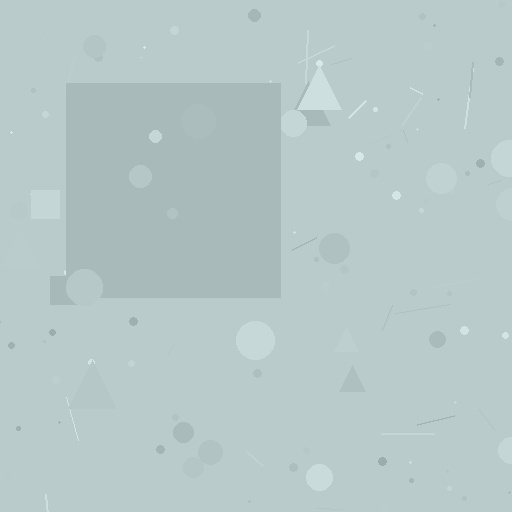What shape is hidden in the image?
A square is hidden in the image.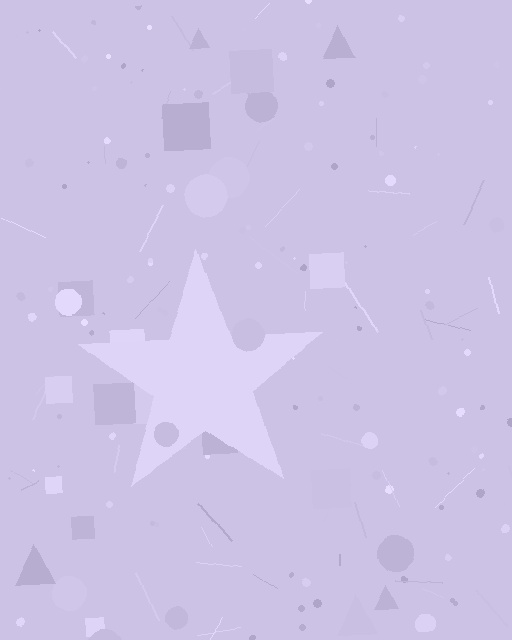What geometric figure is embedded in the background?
A star is embedded in the background.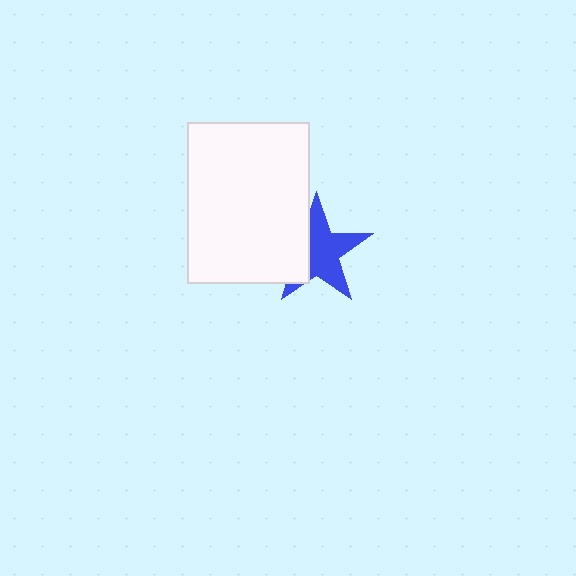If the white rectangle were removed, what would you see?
You would see the complete blue star.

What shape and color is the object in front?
The object in front is a white rectangle.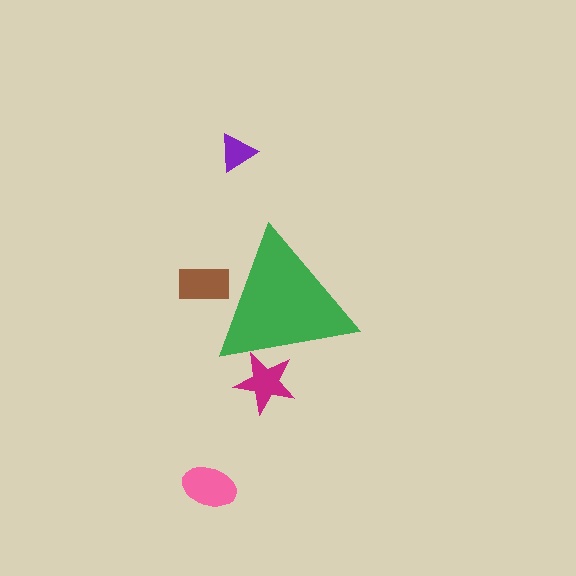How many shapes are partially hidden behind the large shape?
2 shapes are partially hidden.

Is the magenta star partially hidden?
Yes, the magenta star is partially hidden behind the green triangle.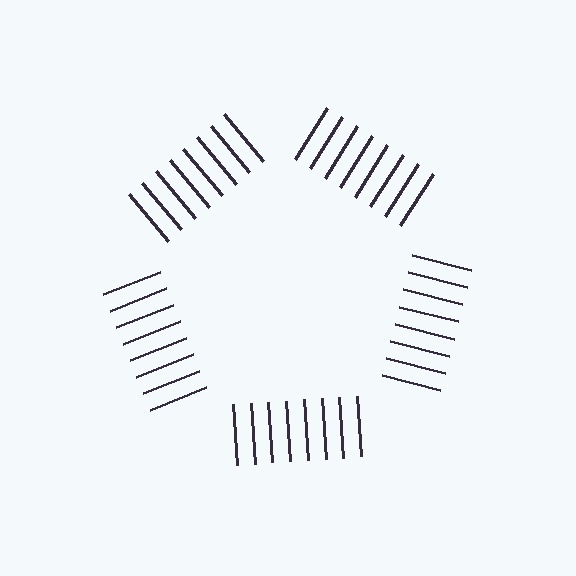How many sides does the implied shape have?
5 sides — the line-ends trace a pentagon.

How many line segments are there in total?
40 — 8 along each of the 5 edges.